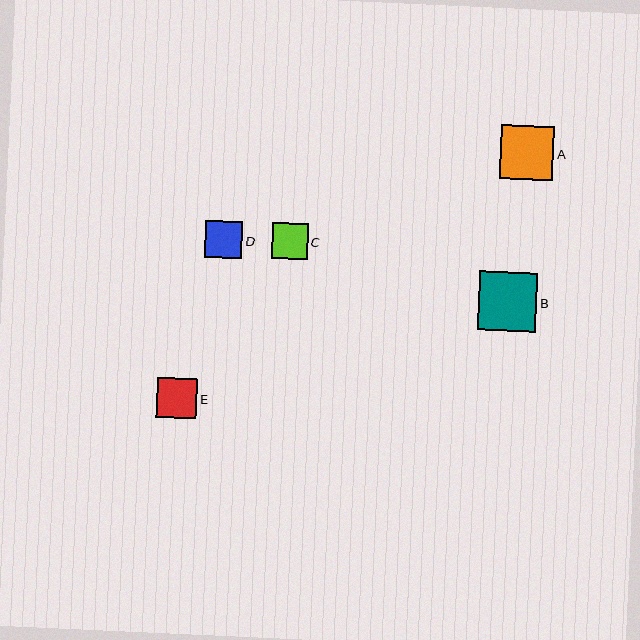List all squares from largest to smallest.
From largest to smallest: B, A, E, D, C.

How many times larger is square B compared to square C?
Square B is approximately 1.7 times the size of square C.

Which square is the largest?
Square B is the largest with a size of approximately 59 pixels.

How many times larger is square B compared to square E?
Square B is approximately 1.5 times the size of square E.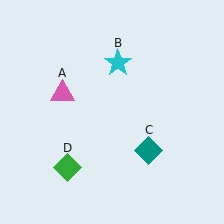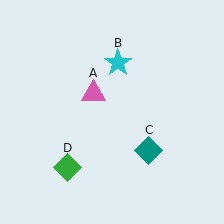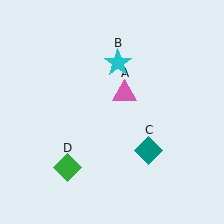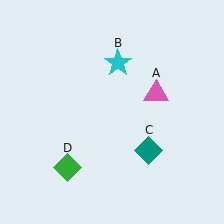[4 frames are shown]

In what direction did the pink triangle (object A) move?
The pink triangle (object A) moved right.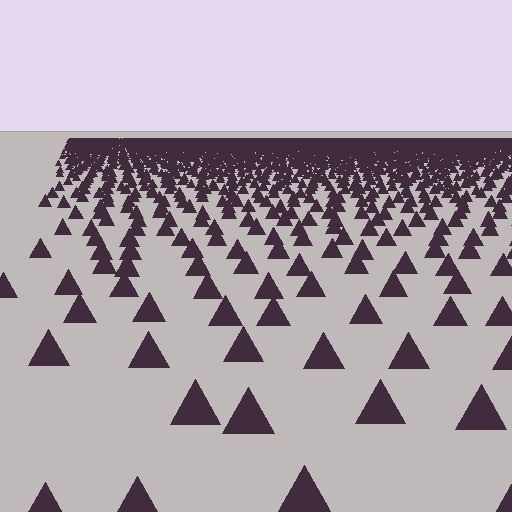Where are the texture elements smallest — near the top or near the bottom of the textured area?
Near the top.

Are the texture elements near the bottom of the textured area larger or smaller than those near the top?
Larger. Near the bottom, elements are closer to the viewer and appear at a bigger on-screen size.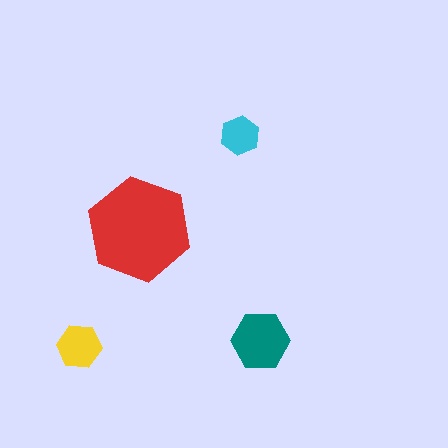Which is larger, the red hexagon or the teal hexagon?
The red one.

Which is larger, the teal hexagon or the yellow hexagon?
The teal one.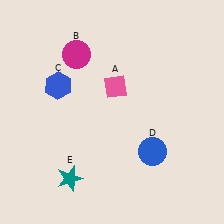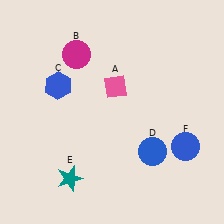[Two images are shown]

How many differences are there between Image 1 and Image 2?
There is 1 difference between the two images.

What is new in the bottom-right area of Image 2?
A blue circle (F) was added in the bottom-right area of Image 2.